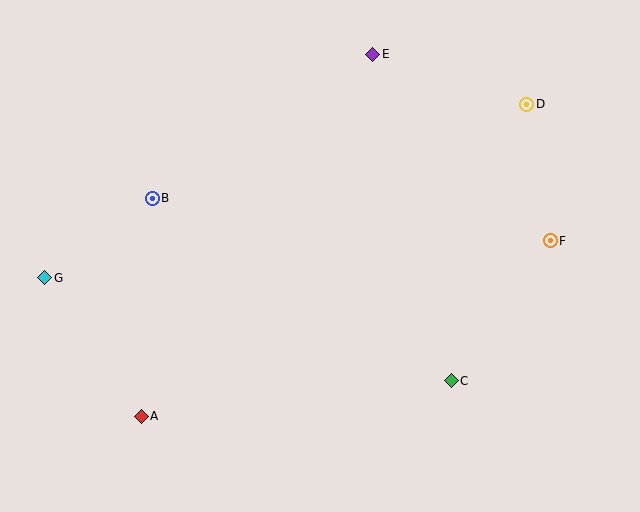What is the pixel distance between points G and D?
The distance between G and D is 512 pixels.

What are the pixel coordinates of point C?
Point C is at (451, 381).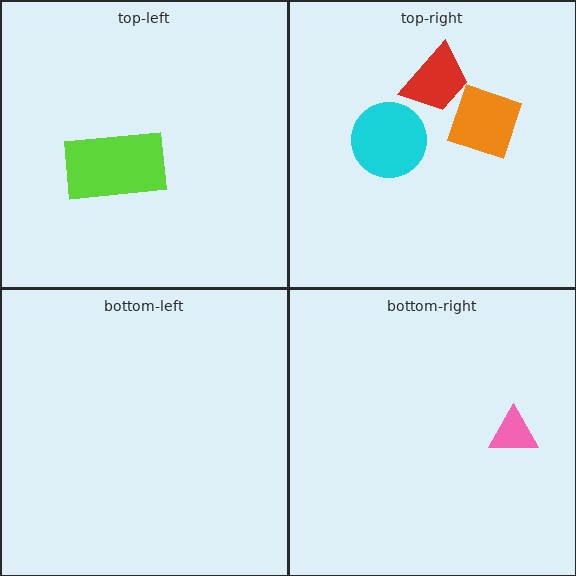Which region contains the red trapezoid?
The top-right region.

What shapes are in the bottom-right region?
The pink triangle.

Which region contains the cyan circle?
The top-right region.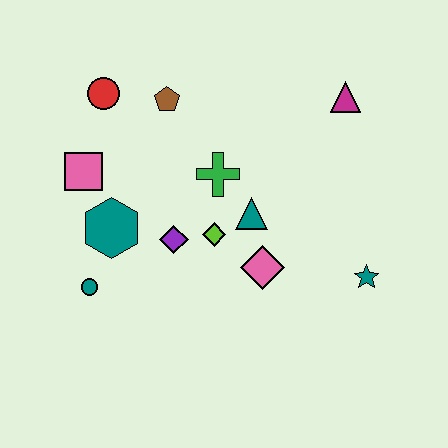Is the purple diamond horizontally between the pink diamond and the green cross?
No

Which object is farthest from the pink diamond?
The red circle is farthest from the pink diamond.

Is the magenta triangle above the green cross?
Yes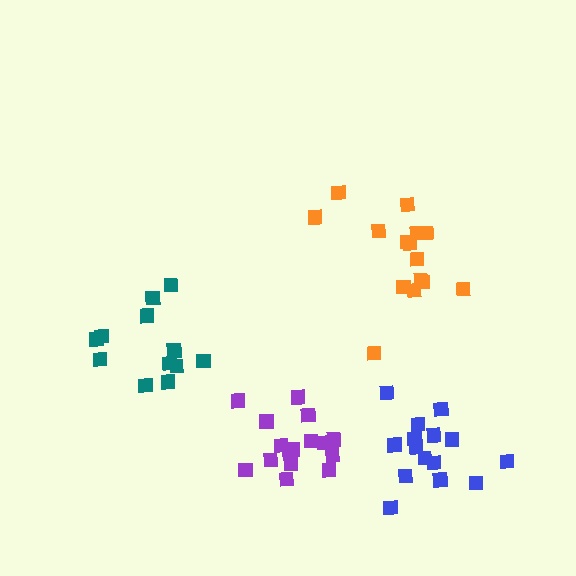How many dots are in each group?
Group 1: 15 dots, Group 2: 15 dots, Group 3: 16 dots, Group 4: 12 dots (58 total).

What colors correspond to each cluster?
The clusters are colored: orange, blue, purple, teal.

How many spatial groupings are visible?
There are 4 spatial groupings.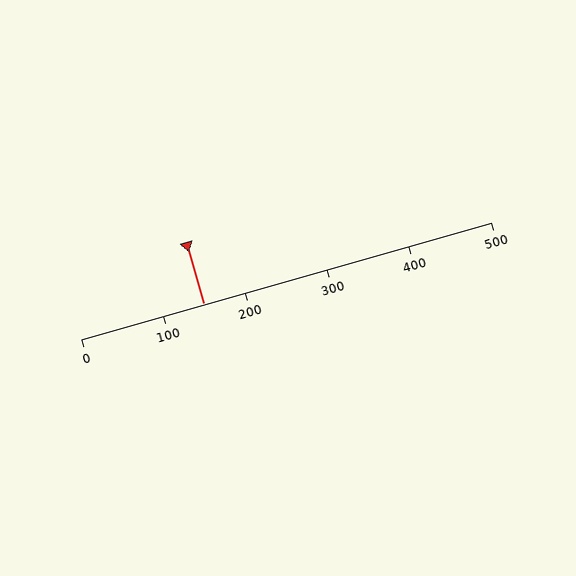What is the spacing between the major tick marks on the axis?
The major ticks are spaced 100 apart.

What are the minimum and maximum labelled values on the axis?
The axis runs from 0 to 500.